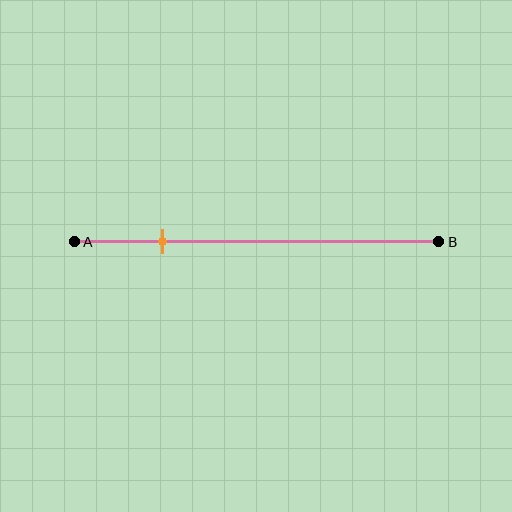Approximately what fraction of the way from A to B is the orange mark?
The orange mark is approximately 25% of the way from A to B.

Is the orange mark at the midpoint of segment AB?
No, the mark is at about 25% from A, not at the 50% midpoint.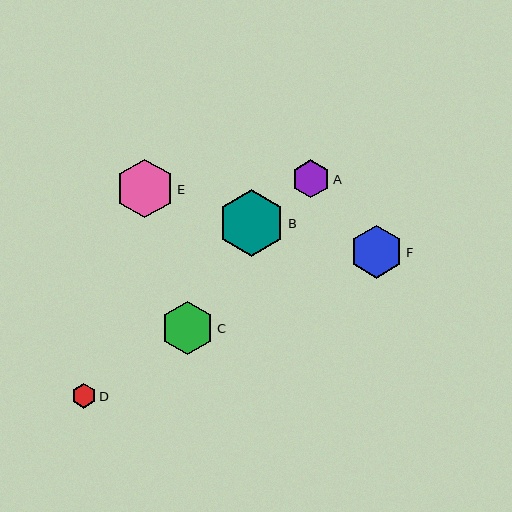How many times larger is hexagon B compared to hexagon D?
Hexagon B is approximately 2.8 times the size of hexagon D.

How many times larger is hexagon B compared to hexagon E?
Hexagon B is approximately 1.1 times the size of hexagon E.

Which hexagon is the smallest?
Hexagon D is the smallest with a size of approximately 24 pixels.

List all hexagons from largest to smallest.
From largest to smallest: B, E, C, F, A, D.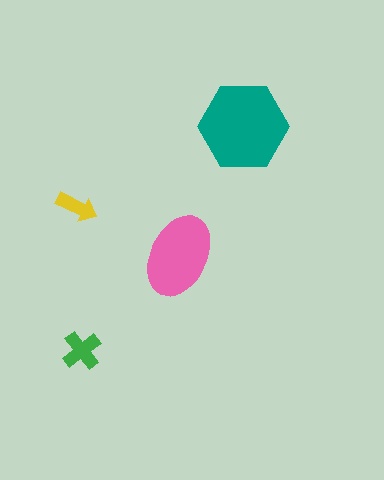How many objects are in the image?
There are 4 objects in the image.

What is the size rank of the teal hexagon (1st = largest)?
1st.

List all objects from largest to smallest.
The teal hexagon, the pink ellipse, the green cross, the yellow arrow.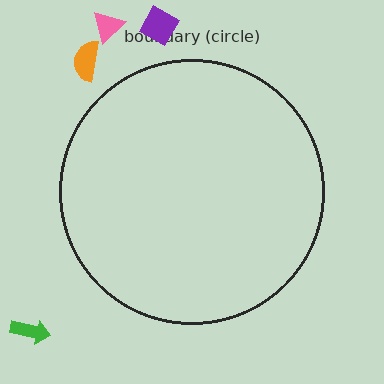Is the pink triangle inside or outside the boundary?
Outside.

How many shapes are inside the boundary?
0 inside, 4 outside.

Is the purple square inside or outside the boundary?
Outside.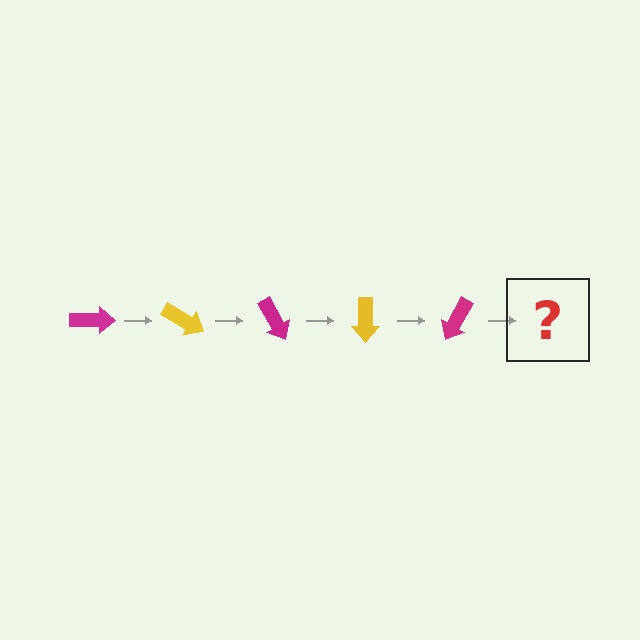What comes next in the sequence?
The next element should be a yellow arrow, rotated 150 degrees from the start.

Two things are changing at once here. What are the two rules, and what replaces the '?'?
The two rules are that it rotates 30 degrees each step and the color cycles through magenta and yellow. The '?' should be a yellow arrow, rotated 150 degrees from the start.